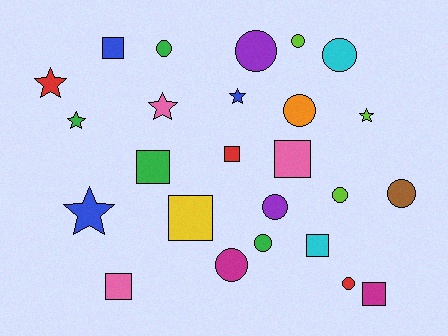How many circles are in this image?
There are 11 circles.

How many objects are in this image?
There are 25 objects.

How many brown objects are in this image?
There is 1 brown object.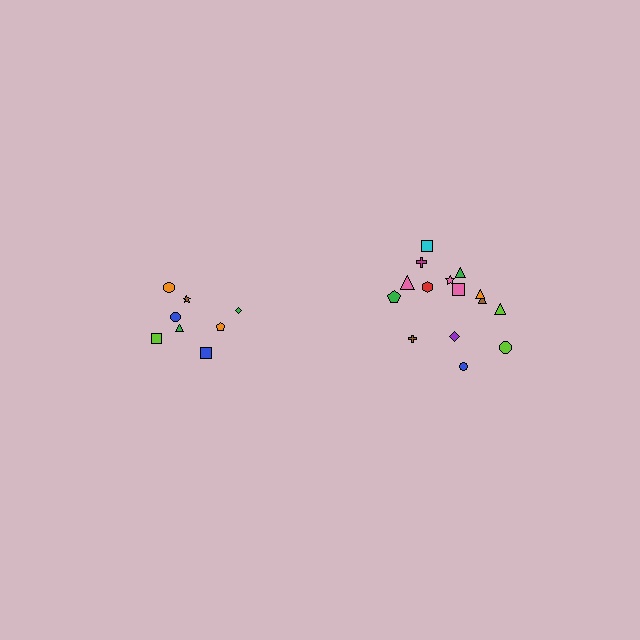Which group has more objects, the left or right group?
The right group.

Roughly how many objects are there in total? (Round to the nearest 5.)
Roughly 25 objects in total.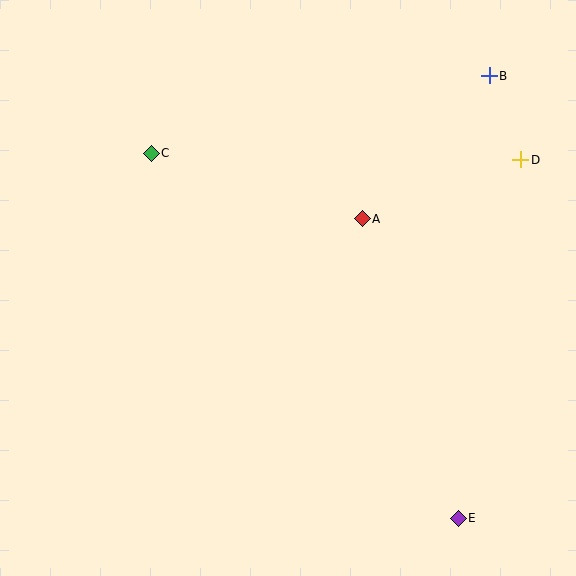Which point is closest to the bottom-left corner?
Point C is closest to the bottom-left corner.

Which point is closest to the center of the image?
Point A at (362, 219) is closest to the center.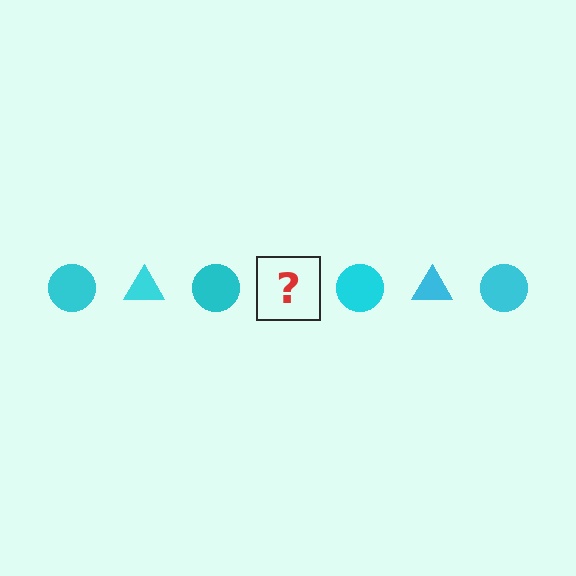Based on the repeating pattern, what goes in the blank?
The blank should be a cyan triangle.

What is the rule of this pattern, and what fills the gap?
The rule is that the pattern cycles through circle, triangle shapes in cyan. The gap should be filled with a cyan triangle.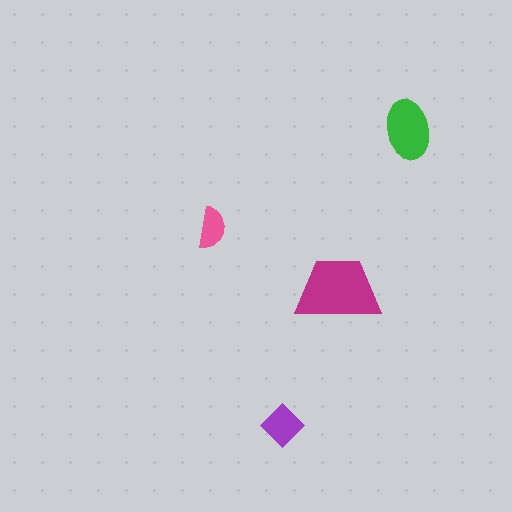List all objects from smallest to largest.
The pink semicircle, the purple diamond, the green ellipse, the magenta trapezoid.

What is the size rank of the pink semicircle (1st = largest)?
4th.